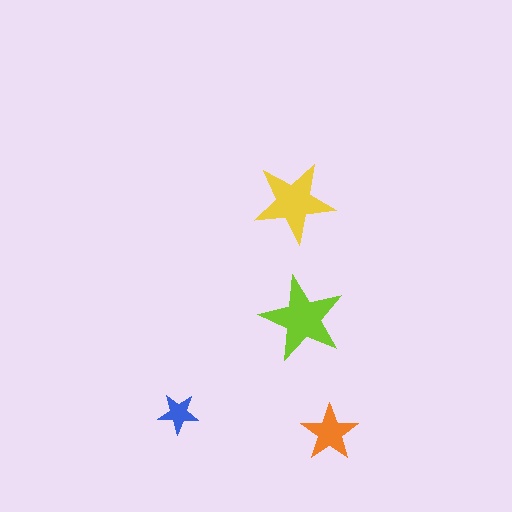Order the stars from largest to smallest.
the lime one, the yellow one, the orange one, the blue one.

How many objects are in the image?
There are 4 objects in the image.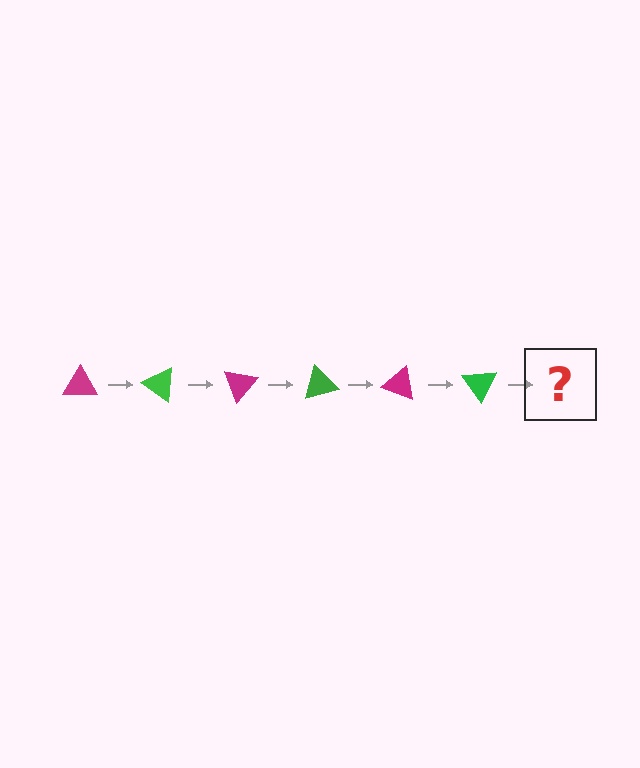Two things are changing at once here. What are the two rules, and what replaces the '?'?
The two rules are that it rotates 35 degrees each step and the color cycles through magenta and green. The '?' should be a magenta triangle, rotated 210 degrees from the start.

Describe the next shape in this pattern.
It should be a magenta triangle, rotated 210 degrees from the start.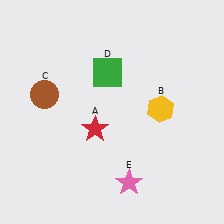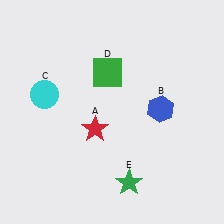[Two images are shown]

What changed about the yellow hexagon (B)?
In Image 1, B is yellow. In Image 2, it changed to blue.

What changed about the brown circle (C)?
In Image 1, C is brown. In Image 2, it changed to cyan.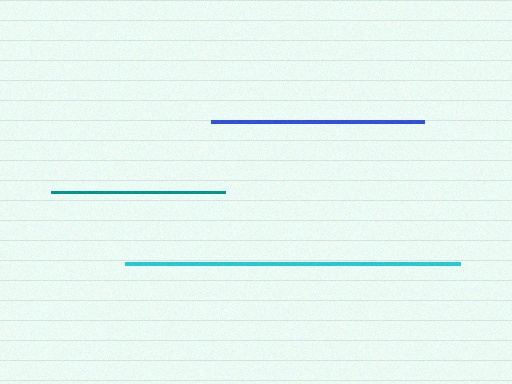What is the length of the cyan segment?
The cyan segment is approximately 335 pixels long.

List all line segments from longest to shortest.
From longest to shortest: cyan, blue, teal.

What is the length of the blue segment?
The blue segment is approximately 213 pixels long.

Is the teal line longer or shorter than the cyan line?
The cyan line is longer than the teal line.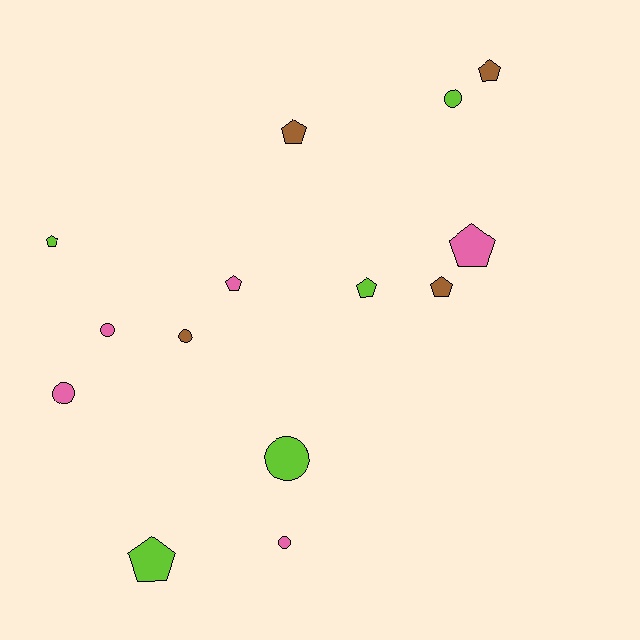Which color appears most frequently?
Lime, with 5 objects.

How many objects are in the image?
There are 14 objects.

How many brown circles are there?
There is 1 brown circle.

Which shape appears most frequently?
Pentagon, with 8 objects.